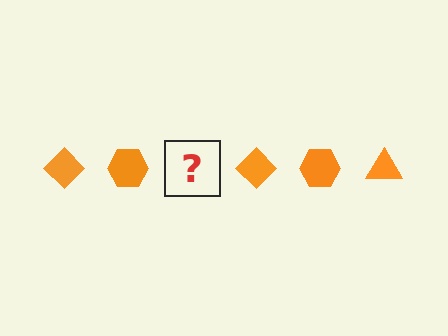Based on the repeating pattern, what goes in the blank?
The blank should be an orange triangle.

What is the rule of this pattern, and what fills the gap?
The rule is that the pattern cycles through diamond, hexagon, triangle shapes in orange. The gap should be filled with an orange triangle.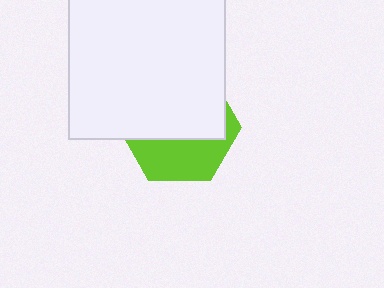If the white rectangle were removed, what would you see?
You would see the complete lime hexagon.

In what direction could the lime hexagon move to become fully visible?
The lime hexagon could move down. That would shift it out from behind the white rectangle entirely.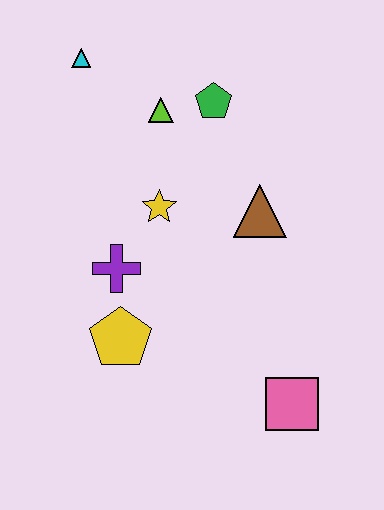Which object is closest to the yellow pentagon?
The purple cross is closest to the yellow pentagon.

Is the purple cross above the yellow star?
No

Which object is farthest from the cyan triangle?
The pink square is farthest from the cyan triangle.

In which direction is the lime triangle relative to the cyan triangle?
The lime triangle is to the right of the cyan triangle.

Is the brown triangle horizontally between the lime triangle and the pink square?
Yes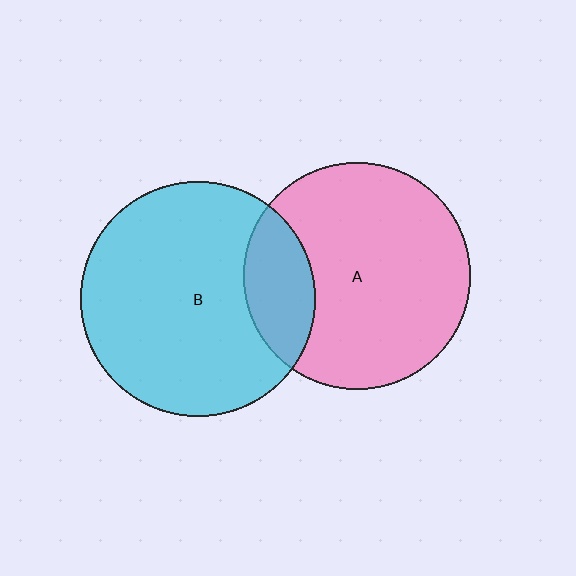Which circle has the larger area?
Circle B (cyan).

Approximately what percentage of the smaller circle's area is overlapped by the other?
Approximately 20%.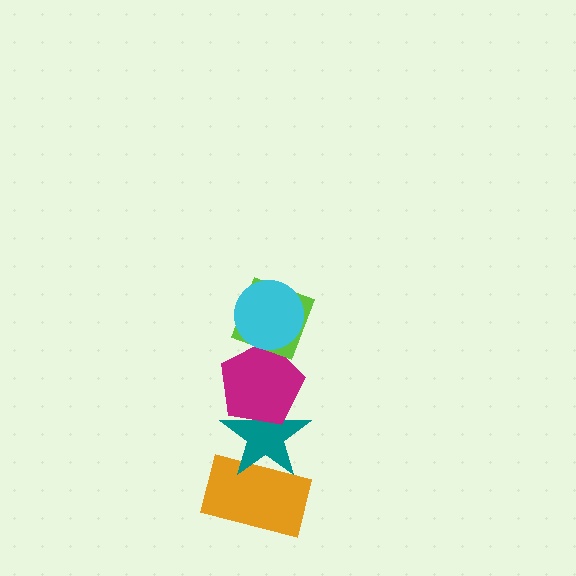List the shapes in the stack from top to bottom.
From top to bottom: the cyan circle, the lime diamond, the magenta pentagon, the teal star, the orange rectangle.